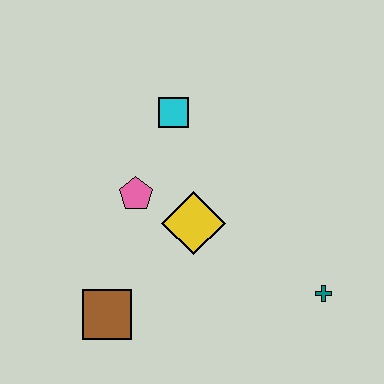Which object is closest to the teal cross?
The yellow diamond is closest to the teal cross.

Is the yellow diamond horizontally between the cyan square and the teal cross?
Yes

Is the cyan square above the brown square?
Yes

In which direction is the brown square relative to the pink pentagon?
The brown square is below the pink pentagon.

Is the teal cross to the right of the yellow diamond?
Yes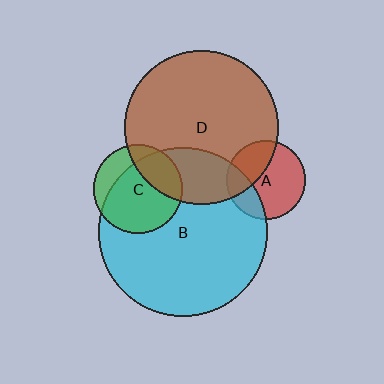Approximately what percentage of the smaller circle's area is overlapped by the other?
Approximately 75%.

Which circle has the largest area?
Circle B (cyan).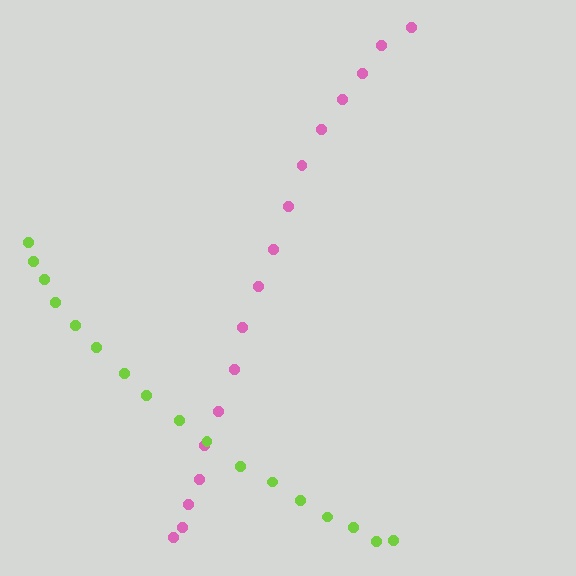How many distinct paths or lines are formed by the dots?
There are 2 distinct paths.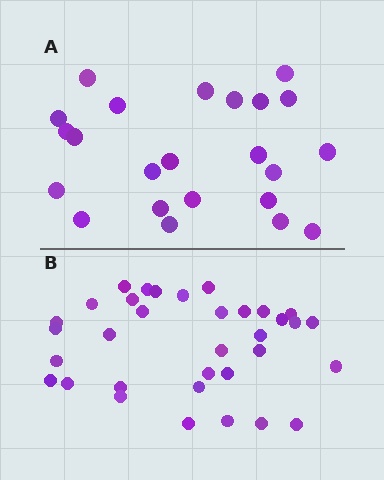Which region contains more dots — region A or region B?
Region B (the bottom region) has more dots.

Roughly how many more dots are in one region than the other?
Region B has roughly 12 or so more dots than region A.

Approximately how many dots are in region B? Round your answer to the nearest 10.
About 30 dots. (The exact count is 34, which rounds to 30.)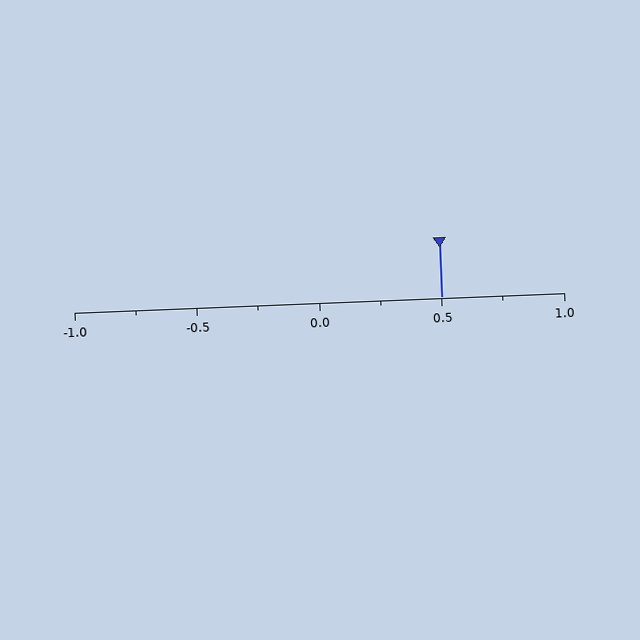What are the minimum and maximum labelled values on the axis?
The axis runs from -1.0 to 1.0.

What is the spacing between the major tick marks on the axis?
The major ticks are spaced 0.5 apart.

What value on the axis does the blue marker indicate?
The marker indicates approximately 0.5.